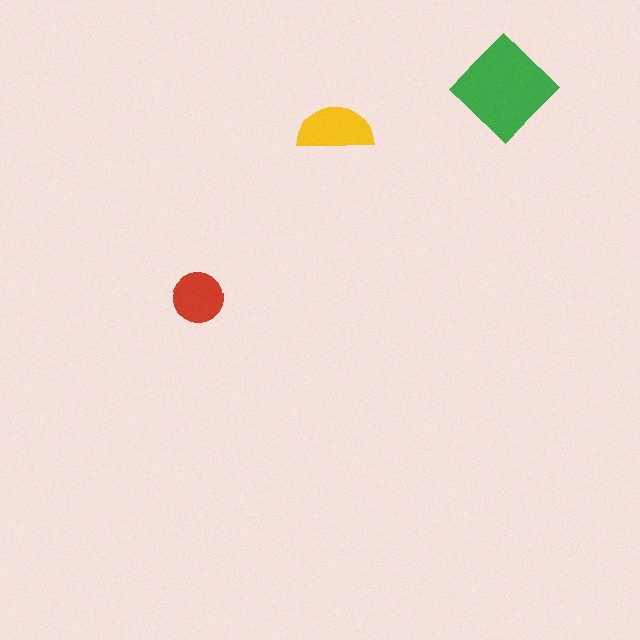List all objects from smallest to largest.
The red circle, the yellow semicircle, the green diamond.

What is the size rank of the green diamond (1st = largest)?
1st.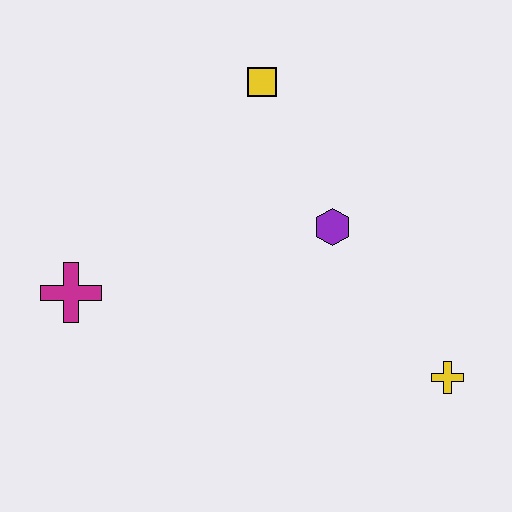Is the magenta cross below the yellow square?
Yes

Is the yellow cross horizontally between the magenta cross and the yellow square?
No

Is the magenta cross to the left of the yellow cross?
Yes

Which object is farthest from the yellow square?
The yellow cross is farthest from the yellow square.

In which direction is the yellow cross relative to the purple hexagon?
The yellow cross is below the purple hexagon.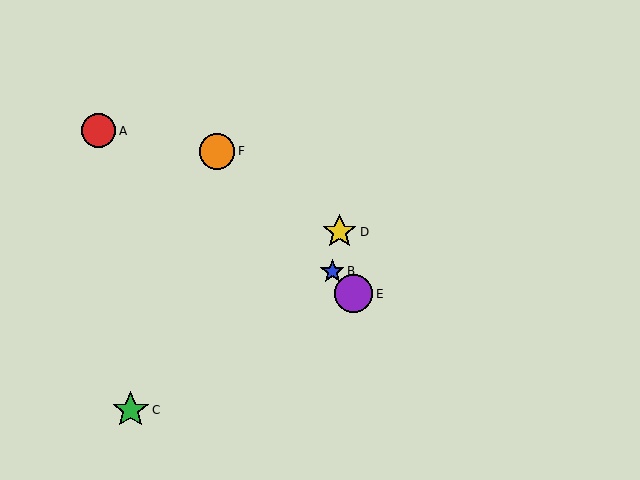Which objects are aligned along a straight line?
Objects B, E, F are aligned along a straight line.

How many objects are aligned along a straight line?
3 objects (B, E, F) are aligned along a straight line.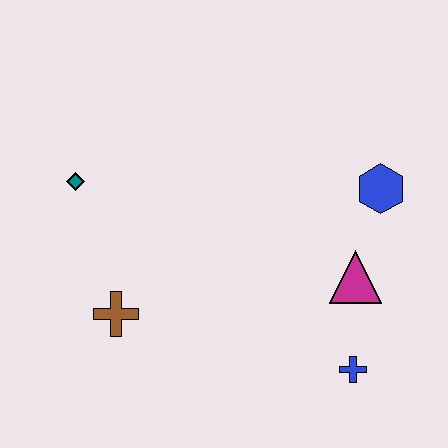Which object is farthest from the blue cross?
The teal diamond is farthest from the blue cross.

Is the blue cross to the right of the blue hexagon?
No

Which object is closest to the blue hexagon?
The magenta triangle is closest to the blue hexagon.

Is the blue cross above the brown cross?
No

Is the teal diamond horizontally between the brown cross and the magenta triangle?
No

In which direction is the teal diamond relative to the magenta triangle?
The teal diamond is to the left of the magenta triangle.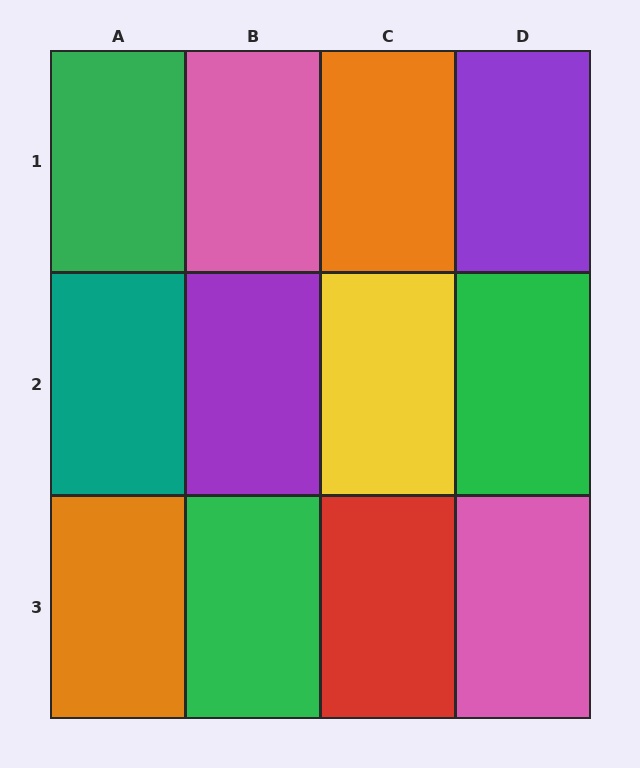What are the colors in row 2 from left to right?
Teal, purple, yellow, green.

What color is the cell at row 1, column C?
Orange.